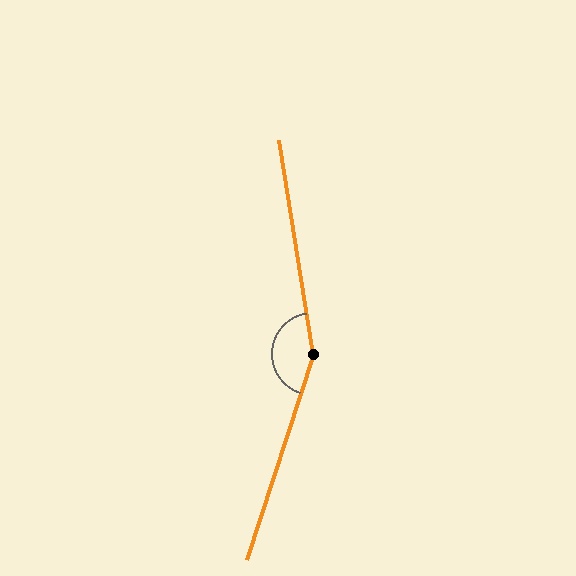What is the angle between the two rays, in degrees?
Approximately 153 degrees.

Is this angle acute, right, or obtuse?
It is obtuse.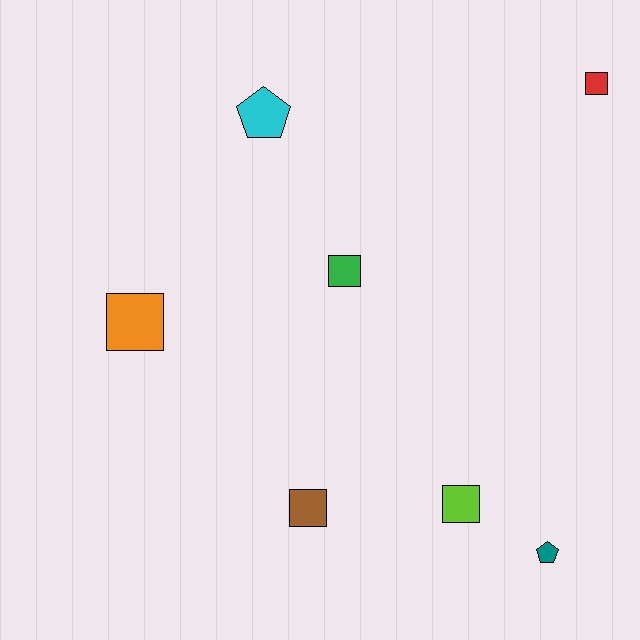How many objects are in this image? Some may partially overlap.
There are 7 objects.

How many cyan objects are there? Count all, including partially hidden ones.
There is 1 cyan object.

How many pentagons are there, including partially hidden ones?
There are 2 pentagons.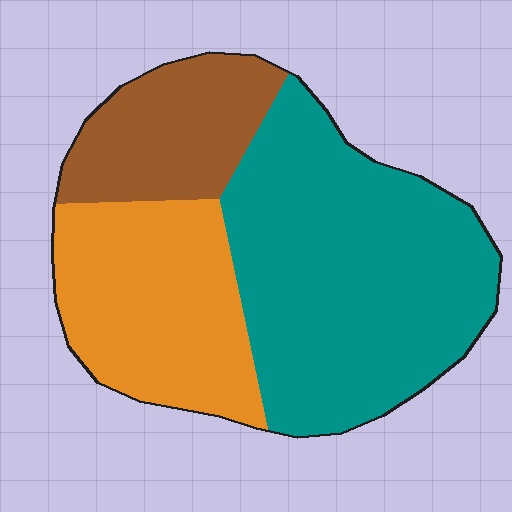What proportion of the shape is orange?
Orange covers around 30% of the shape.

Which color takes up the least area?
Brown, at roughly 20%.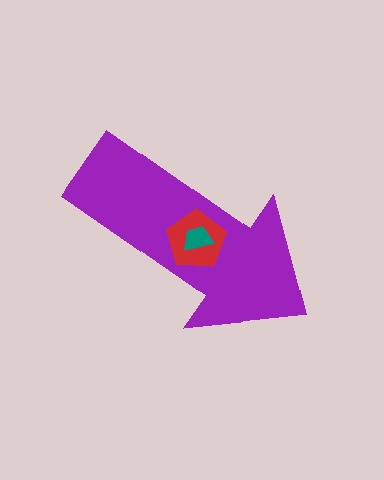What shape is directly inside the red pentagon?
The teal trapezoid.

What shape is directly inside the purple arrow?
The red pentagon.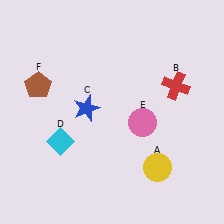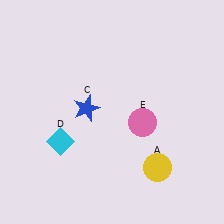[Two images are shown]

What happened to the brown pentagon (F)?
The brown pentagon (F) was removed in Image 2. It was in the top-left area of Image 1.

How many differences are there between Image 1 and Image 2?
There are 2 differences between the two images.